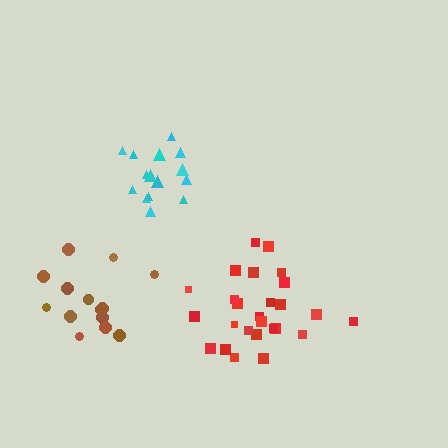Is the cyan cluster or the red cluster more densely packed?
Red.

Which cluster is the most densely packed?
Red.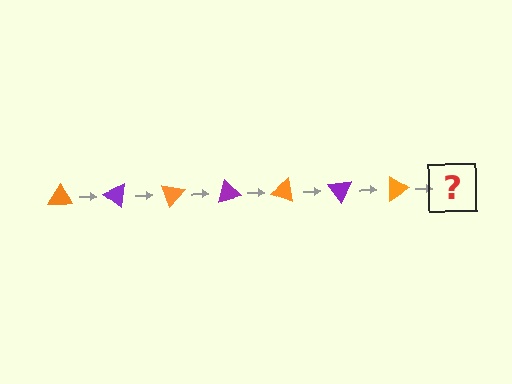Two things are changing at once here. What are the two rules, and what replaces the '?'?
The two rules are that it rotates 35 degrees each step and the color cycles through orange and purple. The '?' should be a purple triangle, rotated 245 degrees from the start.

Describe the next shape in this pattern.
It should be a purple triangle, rotated 245 degrees from the start.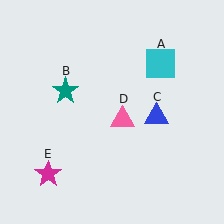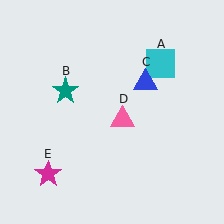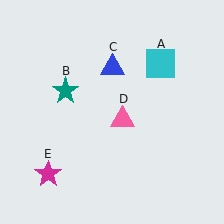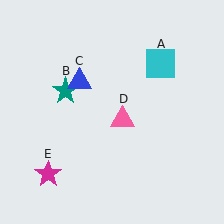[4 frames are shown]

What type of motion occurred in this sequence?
The blue triangle (object C) rotated counterclockwise around the center of the scene.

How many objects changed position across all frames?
1 object changed position: blue triangle (object C).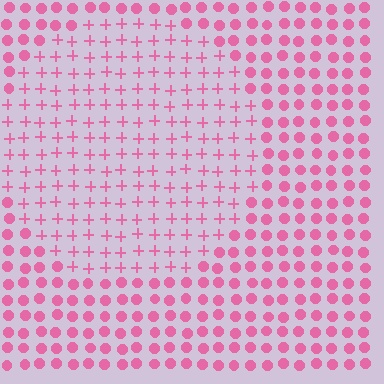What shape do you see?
I see a circle.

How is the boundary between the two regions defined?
The boundary is defined by a change in element shape: plus signs inside vs. circles outside. All elements share the same color and spacing.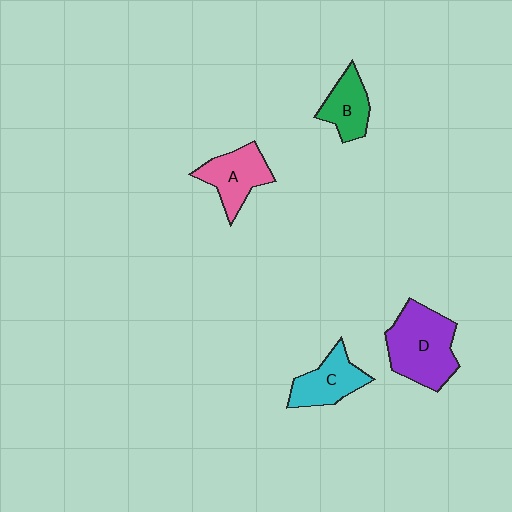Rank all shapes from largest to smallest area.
From largest to smallest: D (purple), A (pink), C (cyan), B (green).